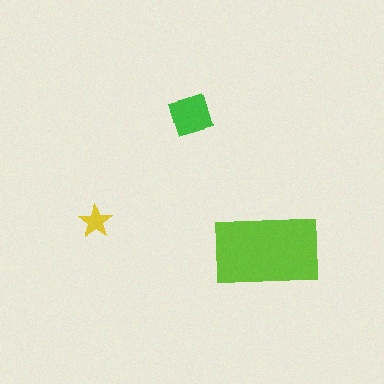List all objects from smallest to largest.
The yellow star, the green square, the lime rectangle.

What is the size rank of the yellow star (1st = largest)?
3rd.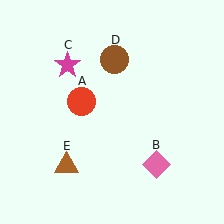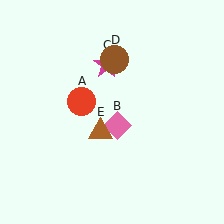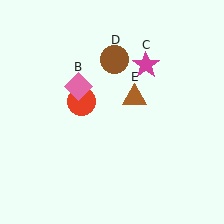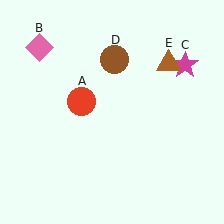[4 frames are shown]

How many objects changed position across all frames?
3 objects changed position: pink diamond (object B), magenta star (object C), brown triangle (object E).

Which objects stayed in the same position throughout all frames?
Red circle (object A) and brown circle (object D) remained stationary.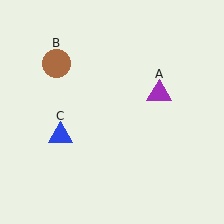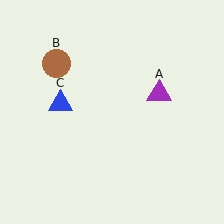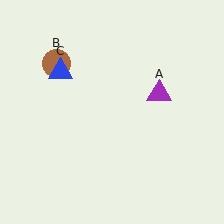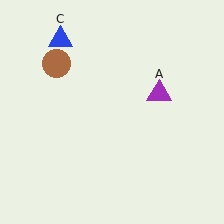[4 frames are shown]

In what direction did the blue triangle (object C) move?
The blue triangle (object C) moved up.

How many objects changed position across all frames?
1 object changed position: blue triangle (object C).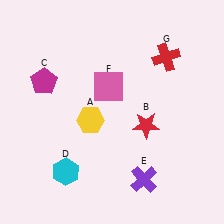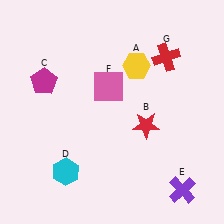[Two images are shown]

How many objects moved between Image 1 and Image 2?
2 objects moved between the two images.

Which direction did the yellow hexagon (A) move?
The yellow hexagon (A) moved up.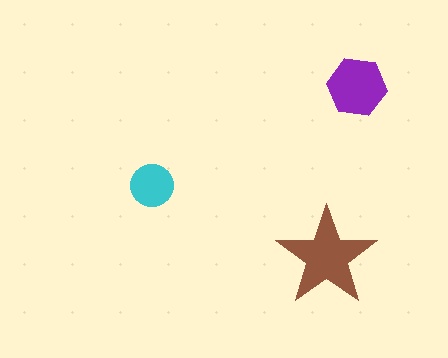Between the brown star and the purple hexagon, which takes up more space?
The brown star.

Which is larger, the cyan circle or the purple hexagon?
The purple hexagon.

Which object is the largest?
The brown star.